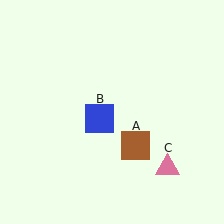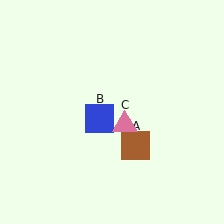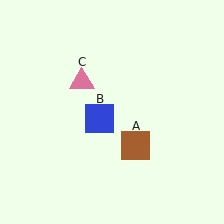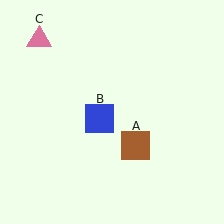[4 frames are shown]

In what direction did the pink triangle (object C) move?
The pink triangle (object C) moved up and to the left.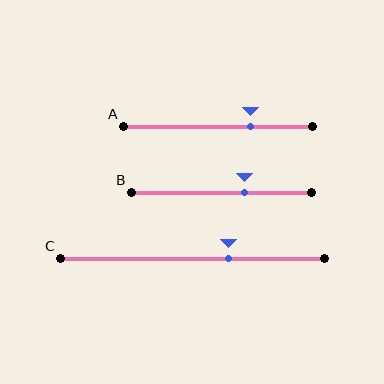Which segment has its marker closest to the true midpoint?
Segment B has its marker closest to the true midpoint.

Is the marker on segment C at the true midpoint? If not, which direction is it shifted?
No, the marker on segment C is shifted to the right by about 14% of the segment length.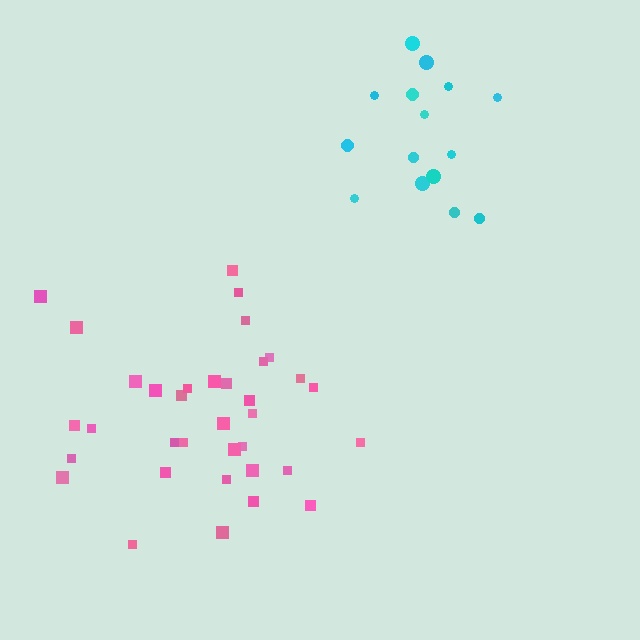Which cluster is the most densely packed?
Cyan.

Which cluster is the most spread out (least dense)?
Pink.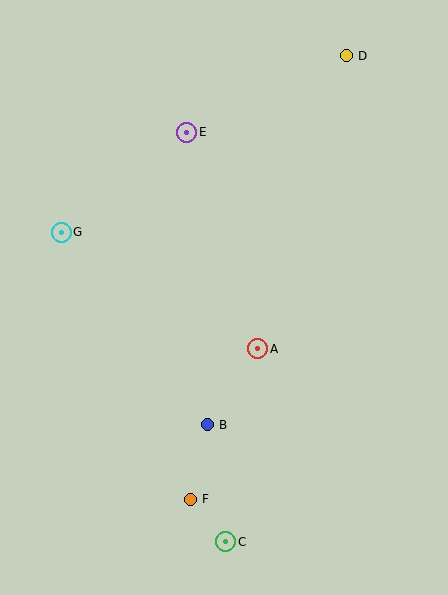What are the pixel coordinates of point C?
Point C is at (226, 542).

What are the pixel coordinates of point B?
Point B is at (207, 425).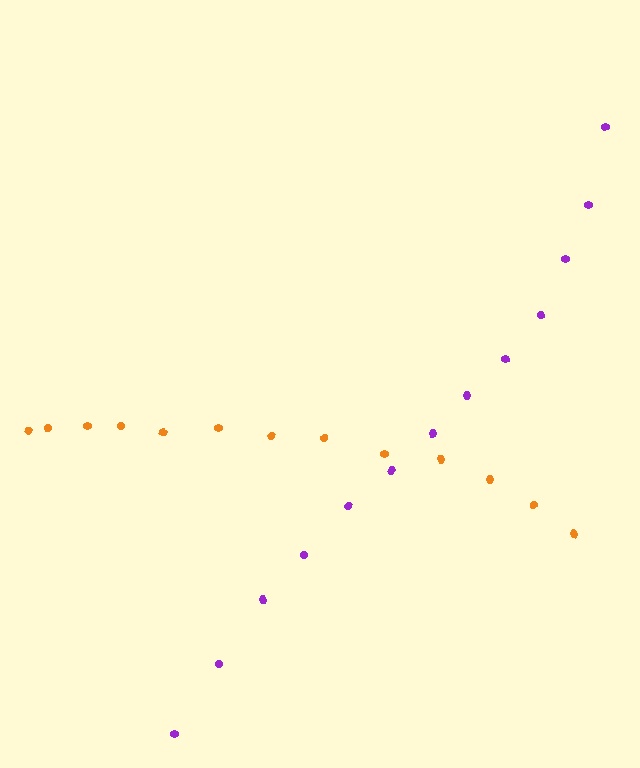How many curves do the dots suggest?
There are 2 distinct paths.